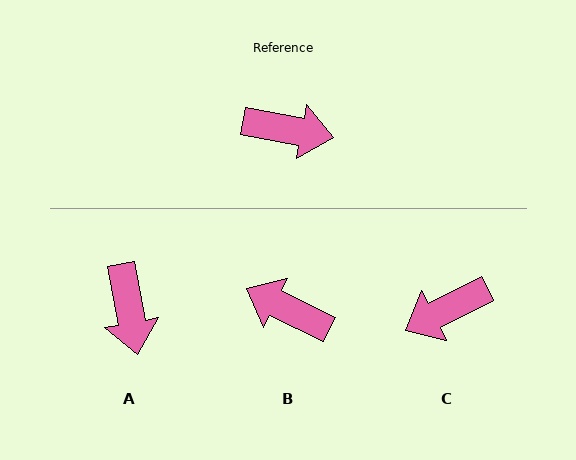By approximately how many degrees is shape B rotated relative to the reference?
Approximately 165 degrees counter-clockwise.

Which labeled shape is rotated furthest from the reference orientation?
B, about 165 degrees away.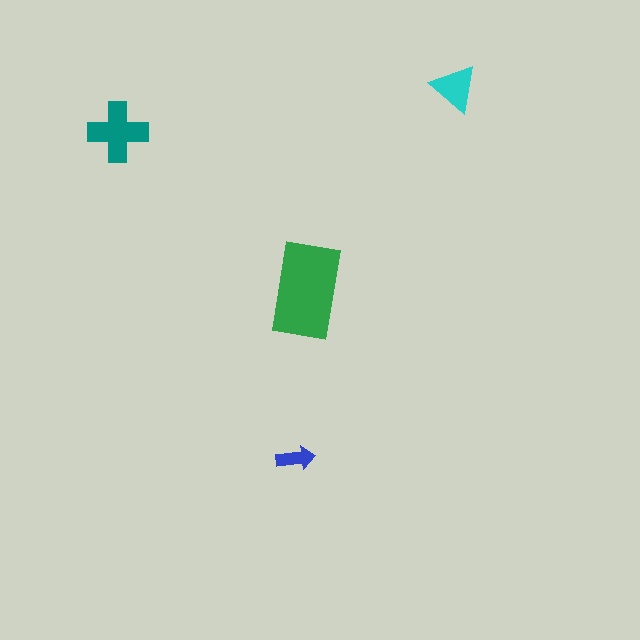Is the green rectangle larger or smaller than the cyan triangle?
Larger.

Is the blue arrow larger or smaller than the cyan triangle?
Smaller.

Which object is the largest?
The green rectangle.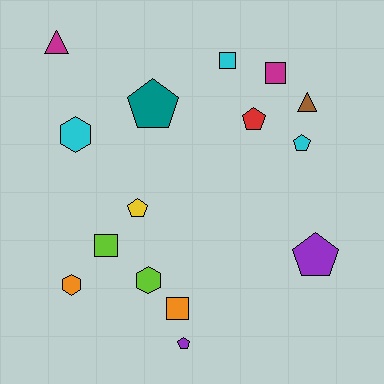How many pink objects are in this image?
There are no pink objects.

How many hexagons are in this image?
There are 3 hexagons.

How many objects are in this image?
There are 15 objects.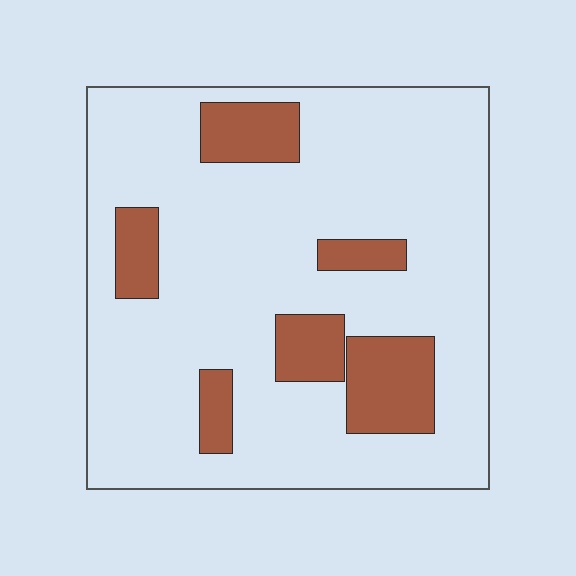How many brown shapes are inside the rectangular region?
6.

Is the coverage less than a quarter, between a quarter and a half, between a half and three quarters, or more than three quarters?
Less than a quarter.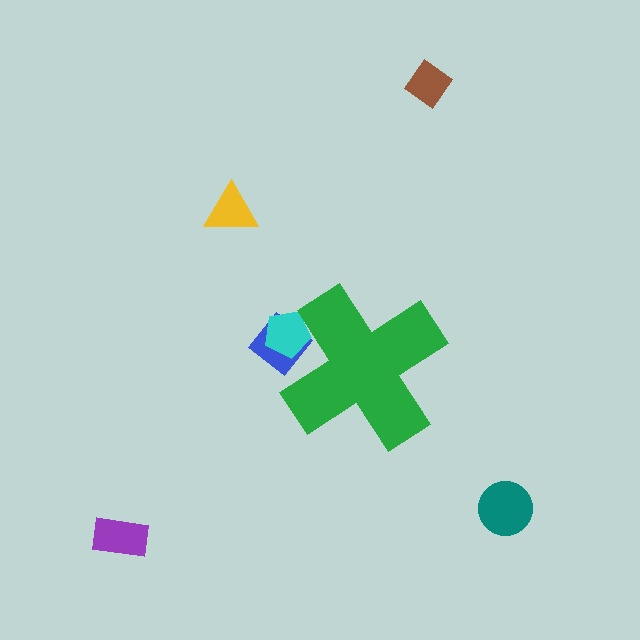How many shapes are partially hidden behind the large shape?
2 shapes are partially hidden.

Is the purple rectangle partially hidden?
No, the purple rectangle is fully visible.